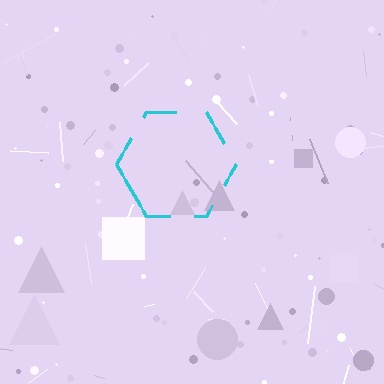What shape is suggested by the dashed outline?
The dashed outline suggests a hexagon.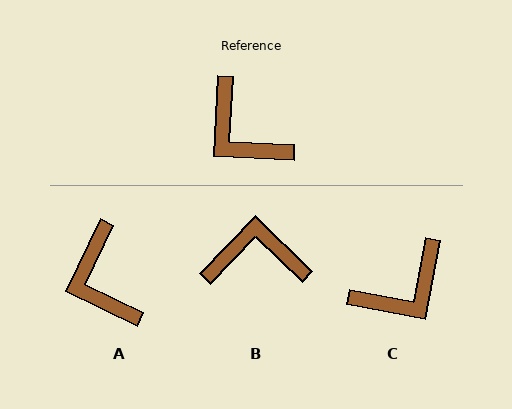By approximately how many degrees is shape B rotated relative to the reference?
Approximately 131 degrees clockwise.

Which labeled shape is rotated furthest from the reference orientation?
B, about 131 degrees away.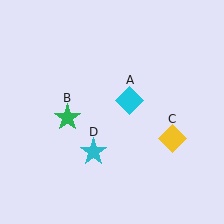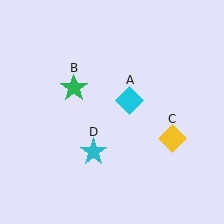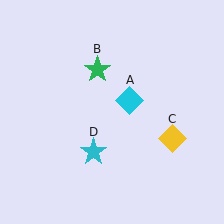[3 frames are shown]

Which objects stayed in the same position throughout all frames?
Cyan diamond (object A) and yellow diamond (object C) and cyan star (object D) remained stationary.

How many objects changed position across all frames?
1 object changed position: green star (object B).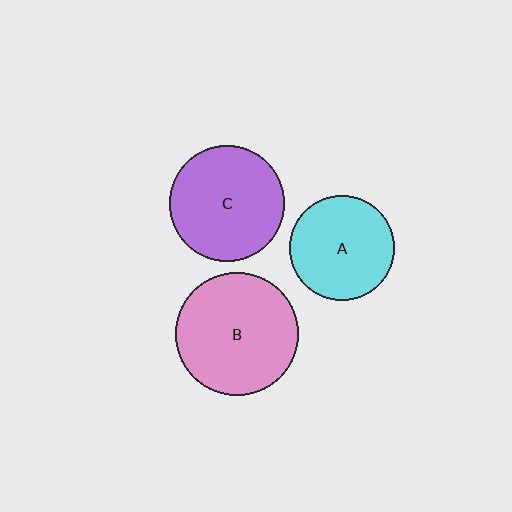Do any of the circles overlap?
No, none of the circles overlap.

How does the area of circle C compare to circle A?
Approximately 1.2 times.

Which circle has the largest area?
Circle B (pink).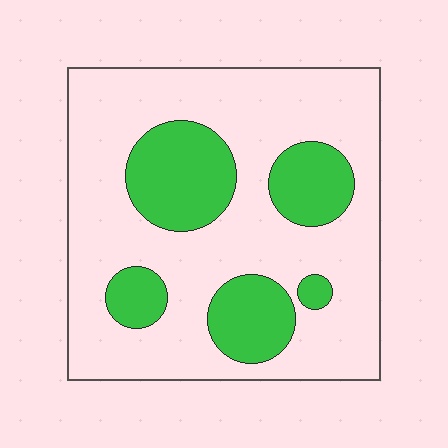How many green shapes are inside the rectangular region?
5.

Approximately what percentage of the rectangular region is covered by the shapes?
Approximately 25%.